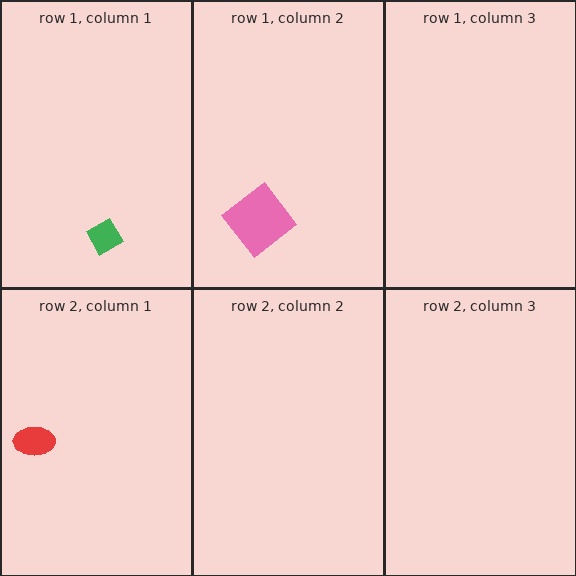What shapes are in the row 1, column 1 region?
The green diamond.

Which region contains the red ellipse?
The row 2, column 1 region.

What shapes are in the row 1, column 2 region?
The pink diamond.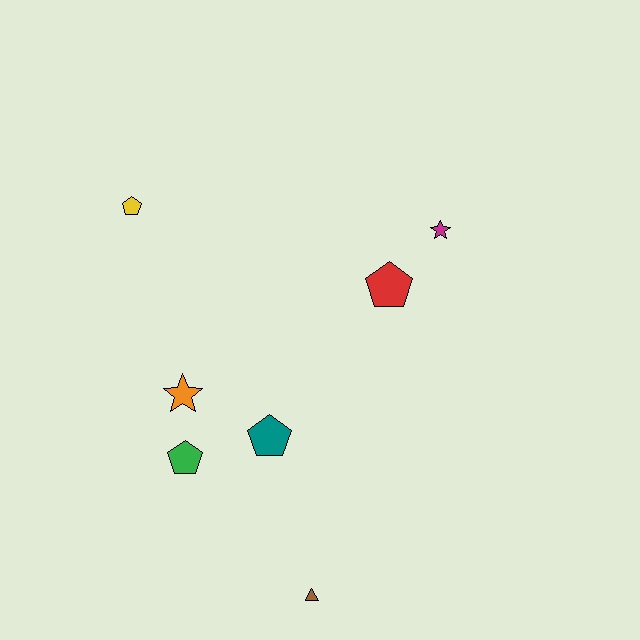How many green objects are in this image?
There is 1 green object.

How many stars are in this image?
There are 2 stars.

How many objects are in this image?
There are 7 objects.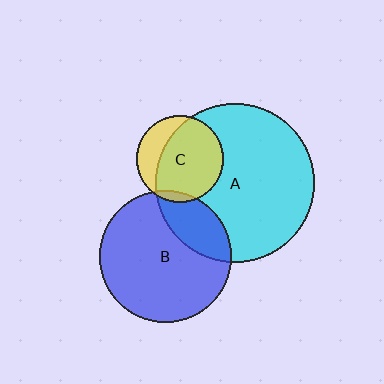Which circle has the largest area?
Circle A (cyan).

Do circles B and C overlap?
Yes.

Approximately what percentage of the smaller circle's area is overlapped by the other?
Approximately 5%.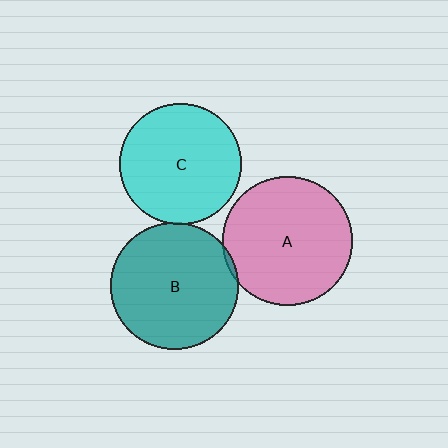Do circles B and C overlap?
Yes.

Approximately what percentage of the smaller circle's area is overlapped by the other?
Approximately 5%.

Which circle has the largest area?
Circle A (pink).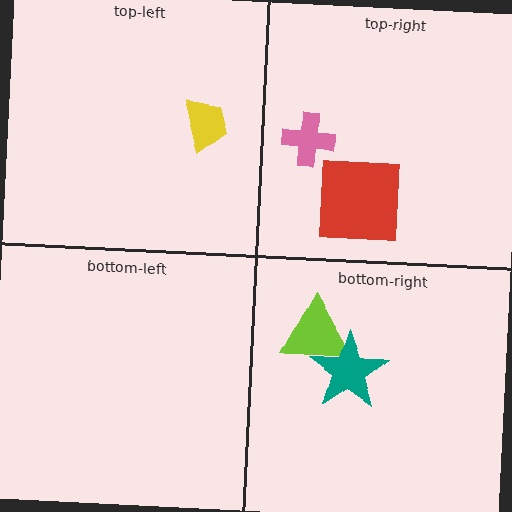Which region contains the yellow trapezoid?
The top-left region.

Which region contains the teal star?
The bottom-right region.